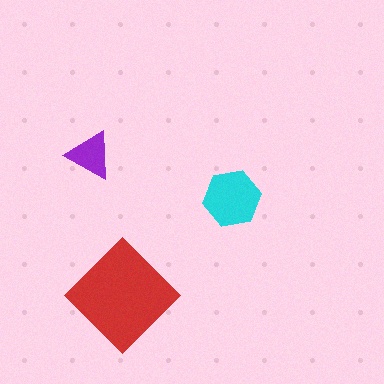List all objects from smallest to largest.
The purple triangle, the cyan hexagon, the red diamond.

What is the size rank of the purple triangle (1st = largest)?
3rd.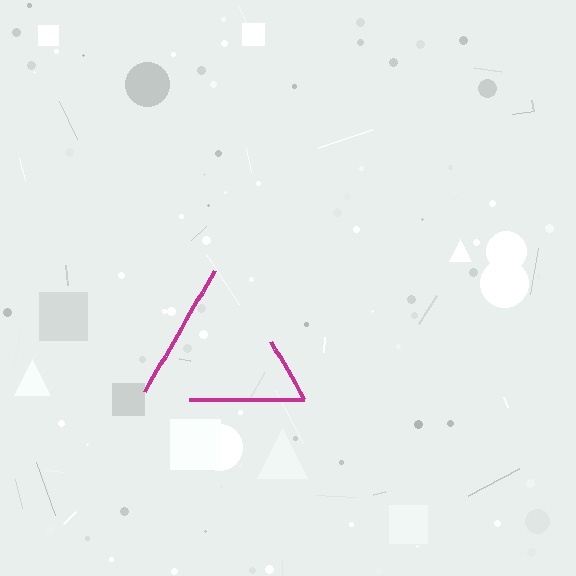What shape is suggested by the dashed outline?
The dashed outline suggests a triangle.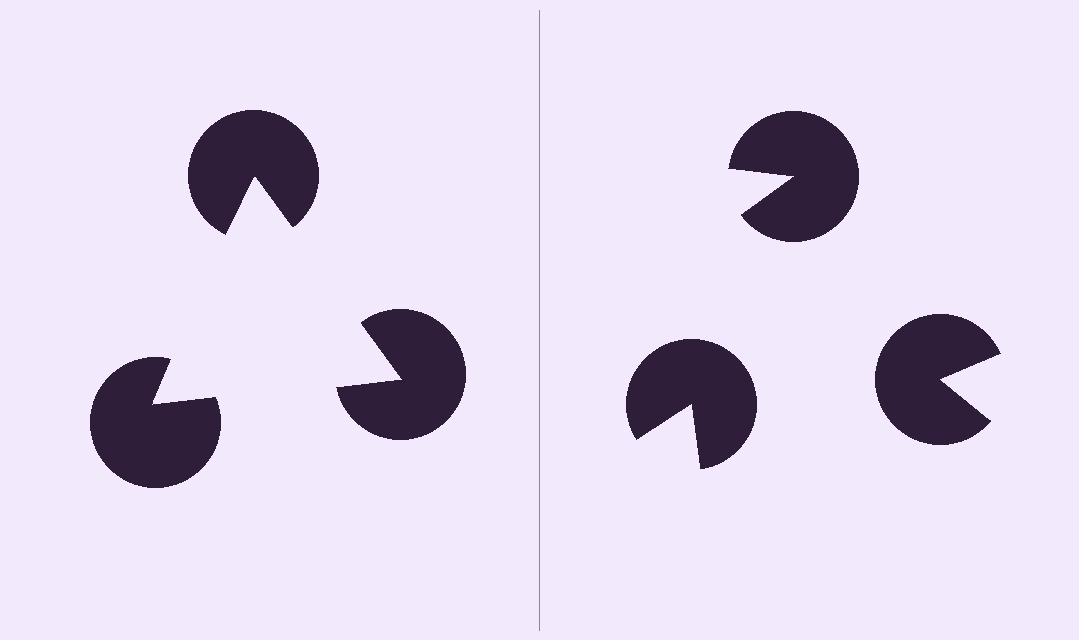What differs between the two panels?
The pac-man discs are positioned identically on both sides; only the wedge orientations differ. On the left they align to a triangle; on the right they are misaligned.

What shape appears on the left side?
An illusory triangle.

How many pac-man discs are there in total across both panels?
6 — 3 on each side.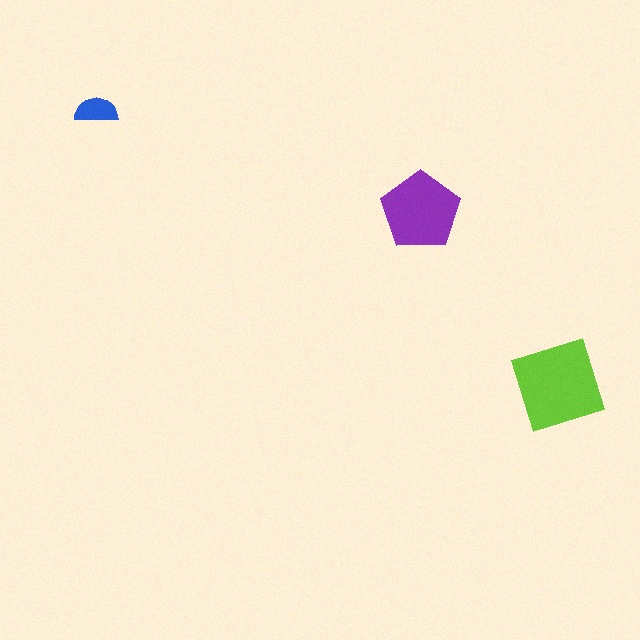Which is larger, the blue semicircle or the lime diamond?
The lime diamond.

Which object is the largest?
The lime diamond.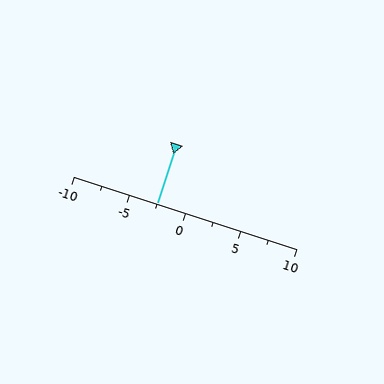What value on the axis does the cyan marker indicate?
The marker indicates approximately -2.5.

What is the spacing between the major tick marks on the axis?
The major ticks are spaced 5 apart.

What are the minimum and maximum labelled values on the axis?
The axis runs from -10 to 10.